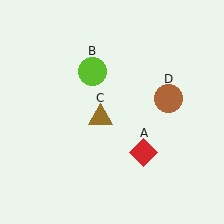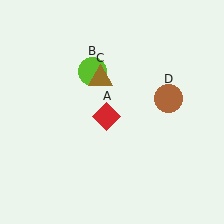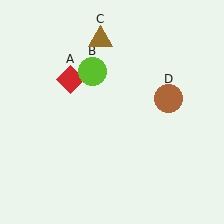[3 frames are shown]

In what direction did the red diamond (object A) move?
The red diamond (object A) moved up and to the left.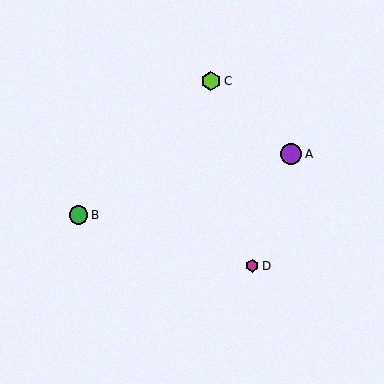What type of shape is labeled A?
Shape A is a purple circle.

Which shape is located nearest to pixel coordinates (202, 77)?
The lime hexagon (labeled C) at (211, 81) is nearest to that location.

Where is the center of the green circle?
The center of the green circle is at (79, 215).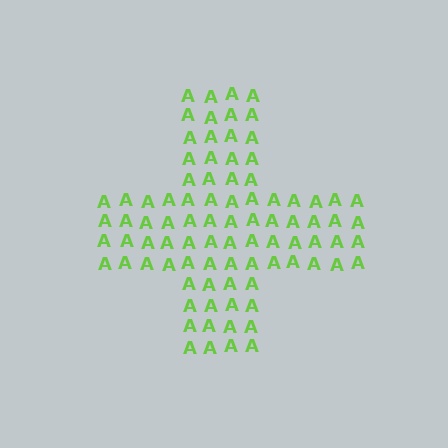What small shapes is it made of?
It is made of small letter A's.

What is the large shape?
The large shape is a cross.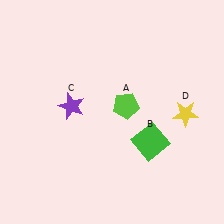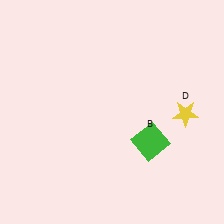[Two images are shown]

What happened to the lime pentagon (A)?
The lime pentagon (A) was removed in Image 2. It was in the top-right area of Image 1.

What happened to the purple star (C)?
The purple star (C) was removed in Image 2. It was in the top-left area of Image 1.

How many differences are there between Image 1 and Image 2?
There are 2 differences between the two images.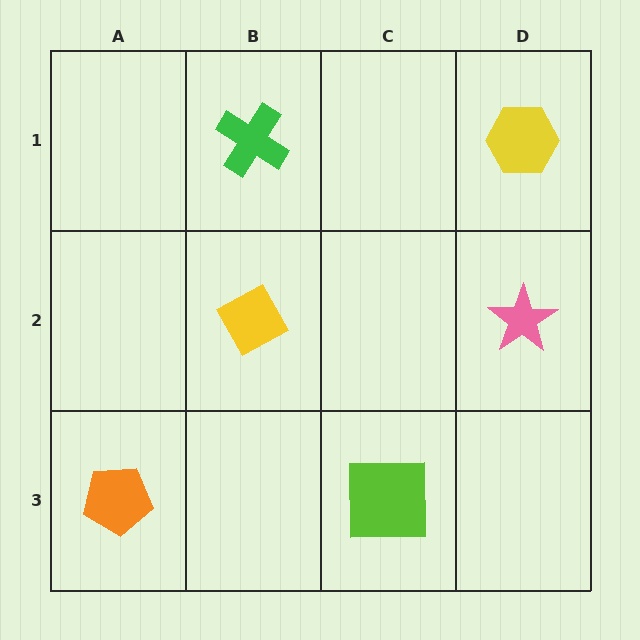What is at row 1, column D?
A yellow hexagon.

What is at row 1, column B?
A green cross.